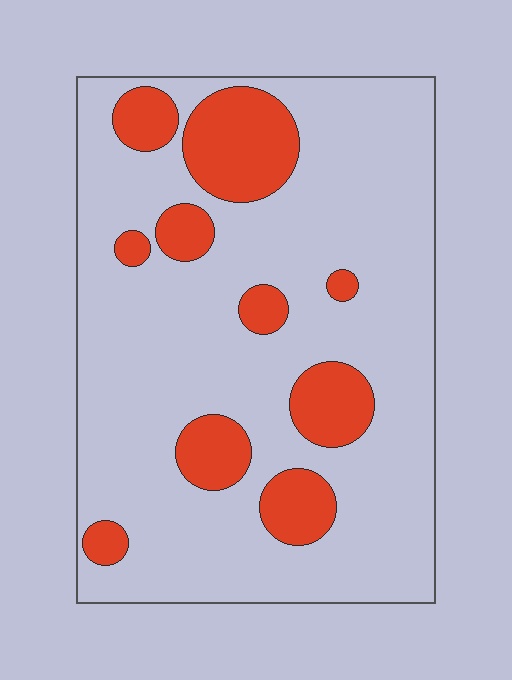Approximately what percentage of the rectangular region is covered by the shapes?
Approximately 20%.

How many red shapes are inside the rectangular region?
10.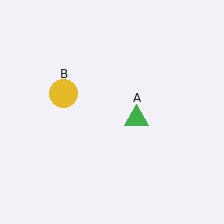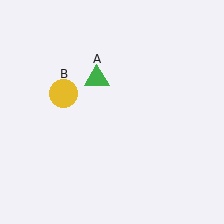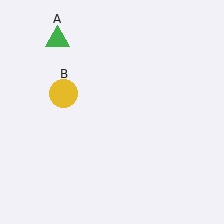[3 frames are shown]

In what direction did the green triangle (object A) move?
The green triangle (object A) moved up and to the left.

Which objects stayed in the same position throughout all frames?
Yellow circle (object B) remained stationary.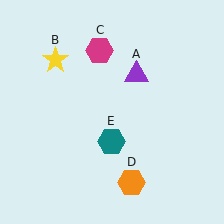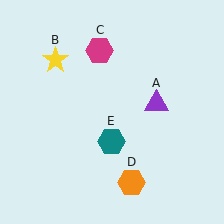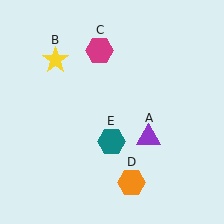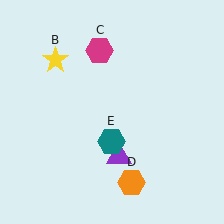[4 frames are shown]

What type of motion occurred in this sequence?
The purple triangle (object A) rotated clockwise around the center of the scene.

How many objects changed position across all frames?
1 object changed position: purple triangle (object A).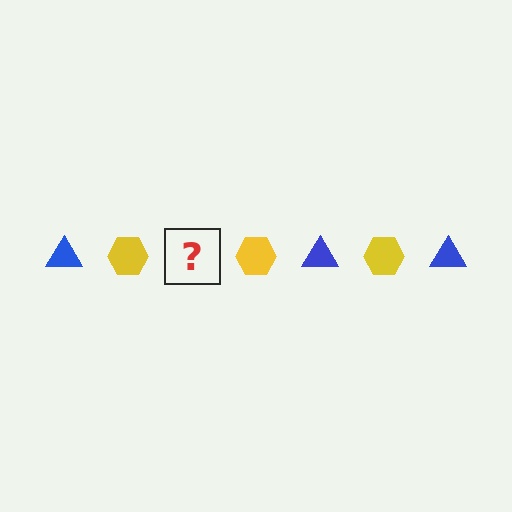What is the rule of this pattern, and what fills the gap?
The rule is that the pattern alternates between blue triangle and yellow hexagon. The gap should be filled with a blue triangle.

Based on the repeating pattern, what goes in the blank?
The blank should be a blue triangle.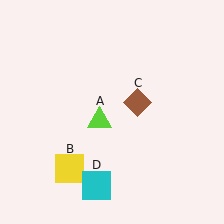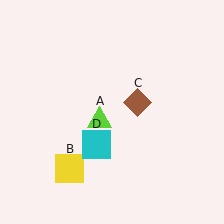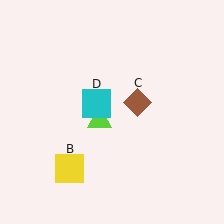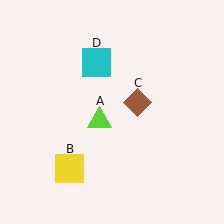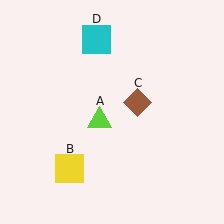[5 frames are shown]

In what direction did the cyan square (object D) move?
The cyan square (object D) moved up.